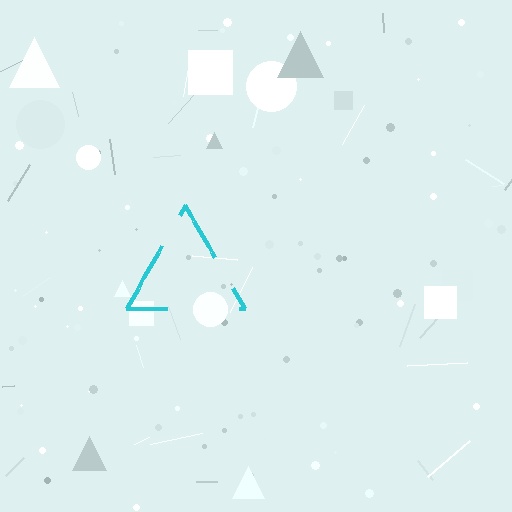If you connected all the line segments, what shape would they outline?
They would outline a triangle.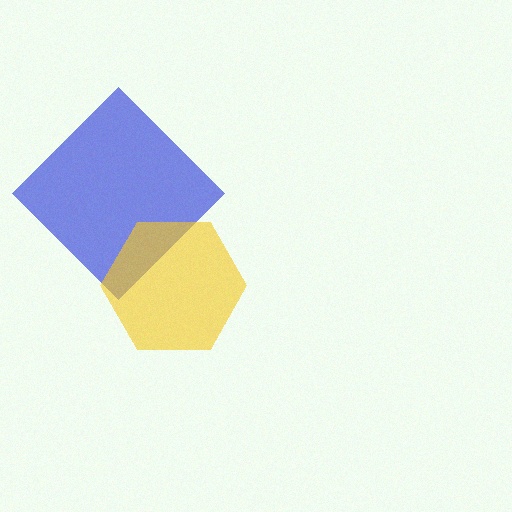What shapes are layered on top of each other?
The layered shapes are: a blue diamond, a yellow hexagon.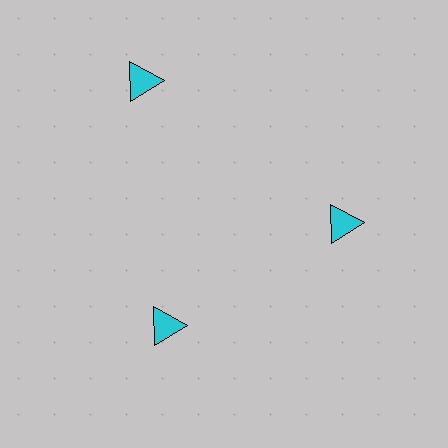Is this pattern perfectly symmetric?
No. The 3 cyan triangles are arranged in a ring, but one element near the 11 o'clock position is pushed outward from the center, breaking the 3-fold rotational symmetry.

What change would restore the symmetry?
The symmetry would be restored by moving it inward, back onto the ring so that all 3 triangles sit at equal angles and equal distance from the center.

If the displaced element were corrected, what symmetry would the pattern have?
It would have 3-fold rotational symmetry — the pattern would map onto itself every 120 degrees.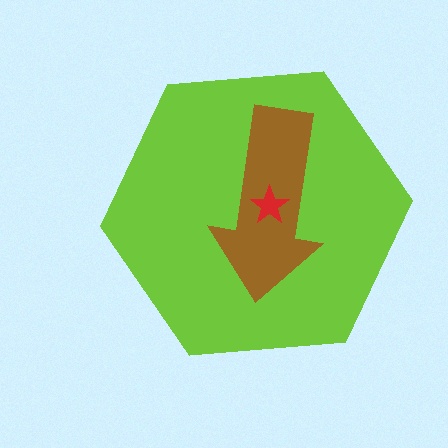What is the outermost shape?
The lime hexagon.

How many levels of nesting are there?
3.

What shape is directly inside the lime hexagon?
The brown arrow.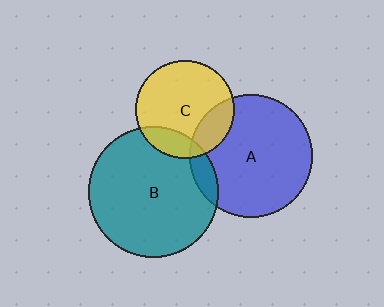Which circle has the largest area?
Circle B (teal).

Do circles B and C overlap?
Yes.